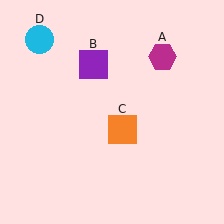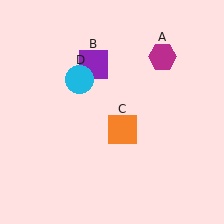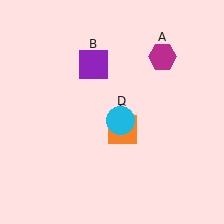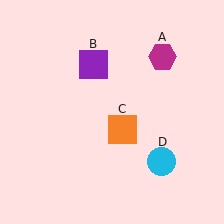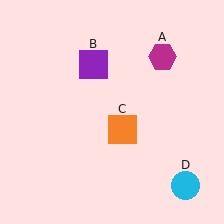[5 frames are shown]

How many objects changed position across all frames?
1 object changed position: cyan circle (object D).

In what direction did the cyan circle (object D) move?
The cyan circle (object D) moved down and to the right.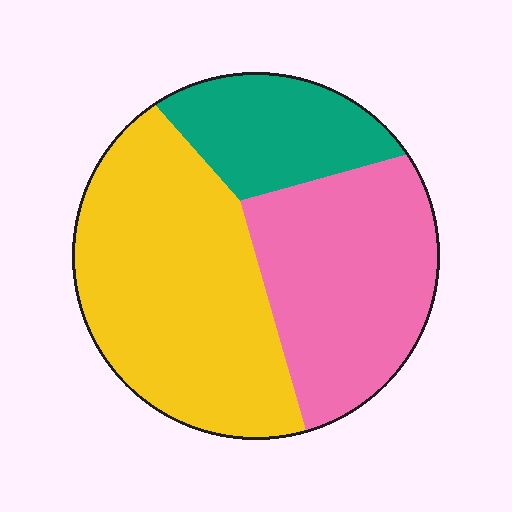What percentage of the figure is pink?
Pink takes up about one third (1/3) of the figure.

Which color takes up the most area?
Yellow, at roughly 45%.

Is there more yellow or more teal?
Yellow.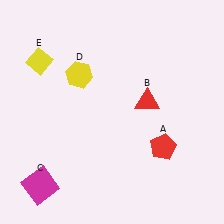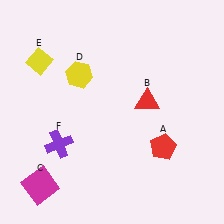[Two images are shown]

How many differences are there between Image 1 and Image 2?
There is 1 difference between the two images.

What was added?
A purple cross (F) was added in Image 2.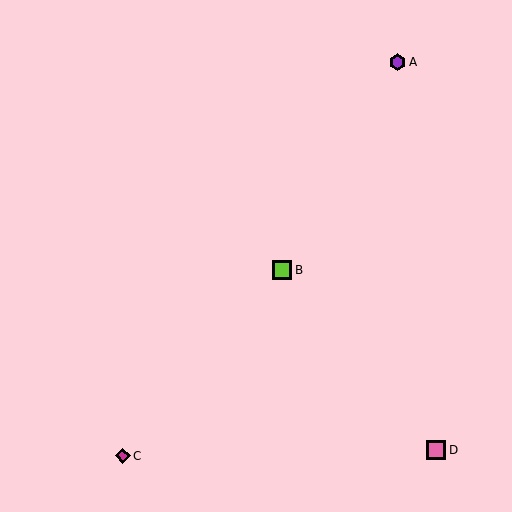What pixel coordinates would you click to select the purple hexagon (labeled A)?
Click at (398, 62) to select the purple hexagon A.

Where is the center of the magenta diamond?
The center of the magenta diamond is at (123, 456).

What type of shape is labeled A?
Shape A is a purple hexagon.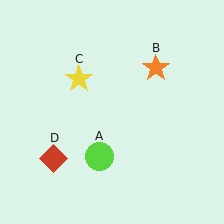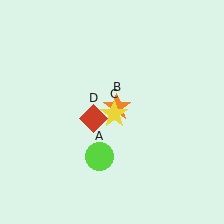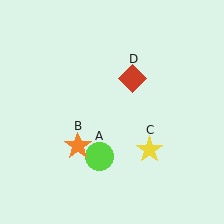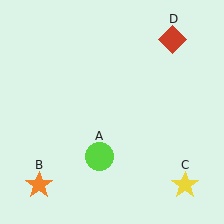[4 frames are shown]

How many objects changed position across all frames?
3 objects changed position: orange star (object B), yellow star (object C), red diamond (object D).